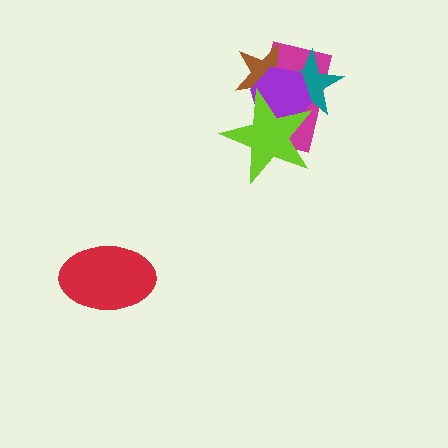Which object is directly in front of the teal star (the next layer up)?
The brown star is directly in front of the teal star.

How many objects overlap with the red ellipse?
0 objects overlap with the red ellipse.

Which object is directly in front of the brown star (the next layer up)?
The purple hexagon is directly in front of the brown star.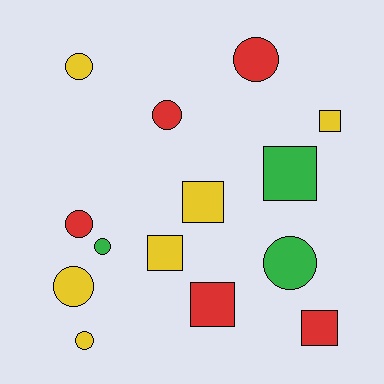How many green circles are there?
There are 2 green circles.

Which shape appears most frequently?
Circle, with 8 objects.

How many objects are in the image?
There are 14 objects.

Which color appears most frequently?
Yellow, with 6 objects.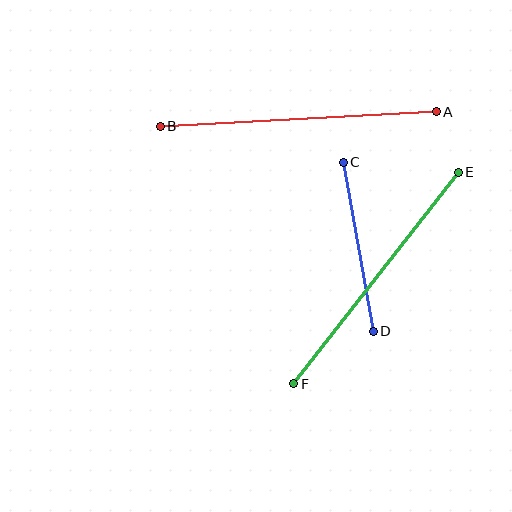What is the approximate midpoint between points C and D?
The midpoint is at approximately (358, 247) pixels.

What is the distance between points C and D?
The distance is approximately 172 pixels.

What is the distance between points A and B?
The distance is approximately 276 pixels.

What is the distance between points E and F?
The distance is approximately 268 pixels.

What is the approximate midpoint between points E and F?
The midpoint is at approximately (376, 278) pixels.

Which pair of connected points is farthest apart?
Points A and B are farthest apart.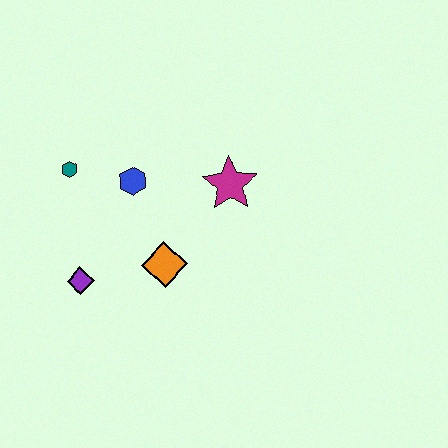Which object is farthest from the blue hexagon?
The purple diamond is farthest from the blue hexagon.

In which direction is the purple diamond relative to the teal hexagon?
The purple diamond is below the teal hexagon.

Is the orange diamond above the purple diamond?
Yes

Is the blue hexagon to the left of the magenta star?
Yes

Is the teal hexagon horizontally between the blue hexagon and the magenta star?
No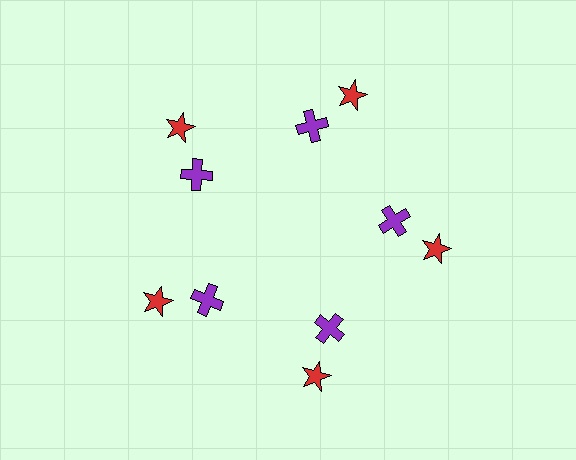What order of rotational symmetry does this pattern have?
This pattern has 5-fold rotational symmetry.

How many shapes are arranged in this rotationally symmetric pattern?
There are 10 shapes, arranged in 5 groups of 2.